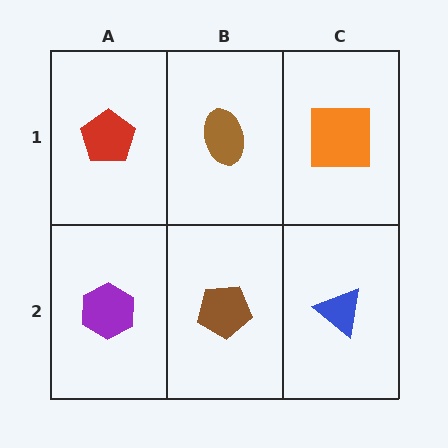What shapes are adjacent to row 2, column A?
A red pentagon (row 1, column A), a brown pentagon (row 2, column B).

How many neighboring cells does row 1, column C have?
2.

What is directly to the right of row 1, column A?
A brown ellipse.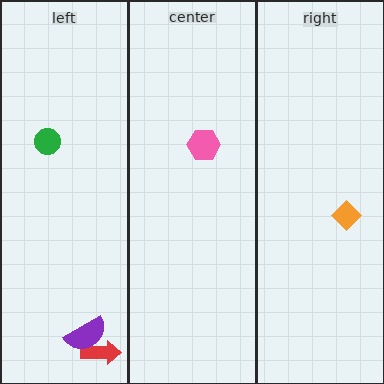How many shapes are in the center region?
1.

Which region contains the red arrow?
The left region.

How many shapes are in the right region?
1.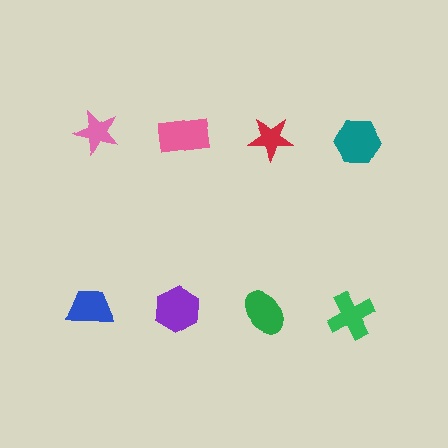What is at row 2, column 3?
A green ellipse.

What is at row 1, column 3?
A red star.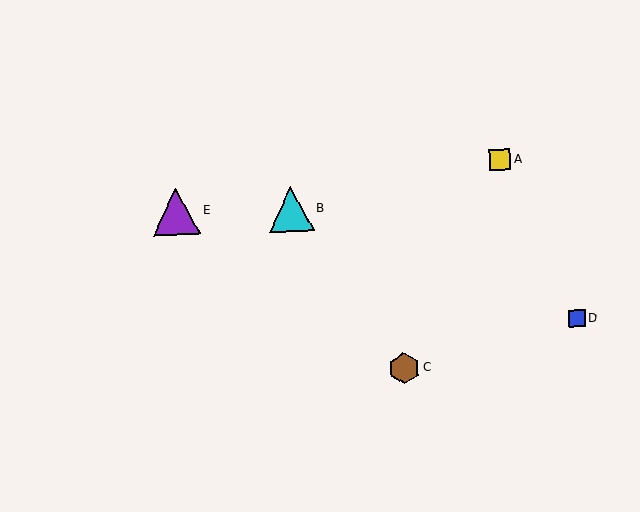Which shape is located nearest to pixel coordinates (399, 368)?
The brown hexagon (labeled C) at (404, 368) is nearest to that location.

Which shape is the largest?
The purple triangle (labeled E) is the largest.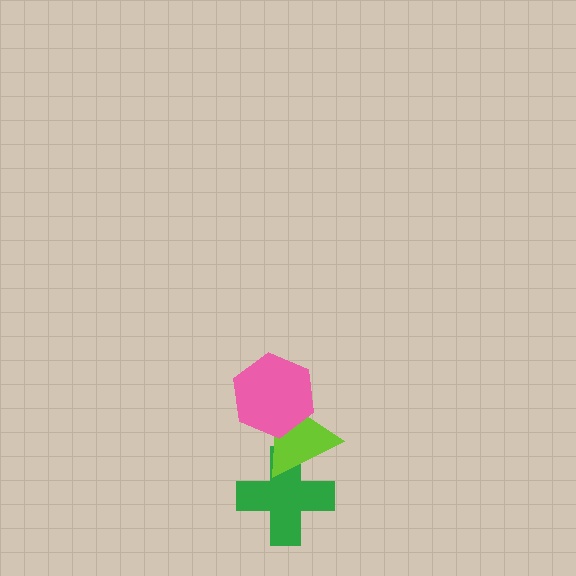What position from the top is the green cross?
The green cross is 3rd from the top.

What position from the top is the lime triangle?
The lime triangle is 2nd from the top.